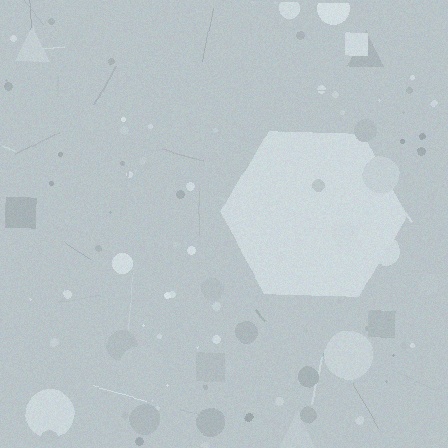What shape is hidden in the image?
A hexagon is hidden in the image.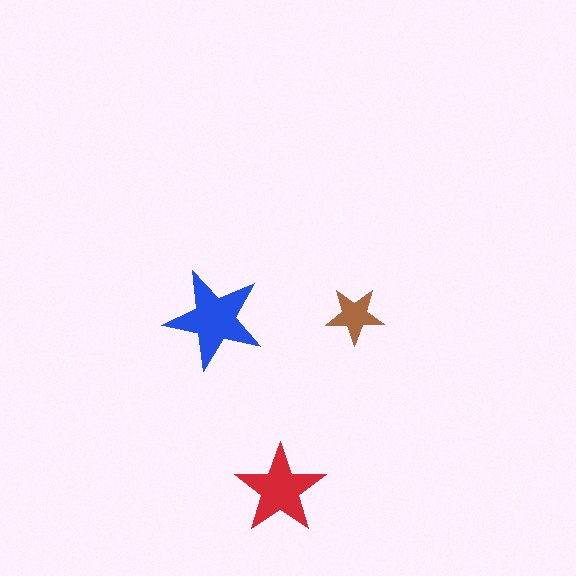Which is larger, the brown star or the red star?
The red one.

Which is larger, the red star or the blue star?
The blue one.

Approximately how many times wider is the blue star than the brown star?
About 1.5 times wider.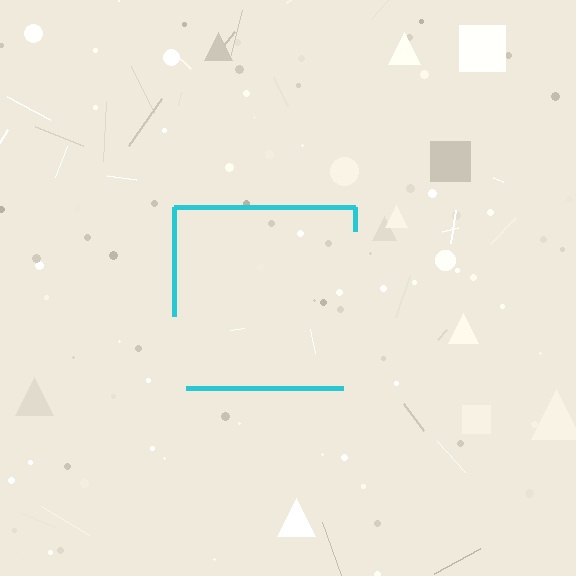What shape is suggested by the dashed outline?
The dashed outline suggests a square.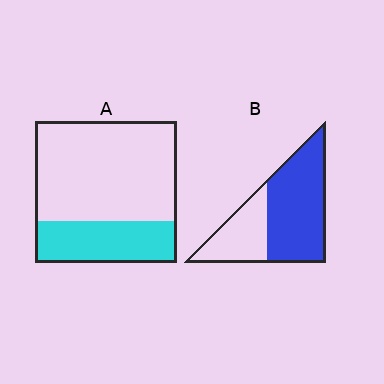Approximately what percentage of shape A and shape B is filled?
A is approximately 30% and B is approximately 65%.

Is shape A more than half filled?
No.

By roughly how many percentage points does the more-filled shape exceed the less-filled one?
By roughly 35 percentage points (B over A).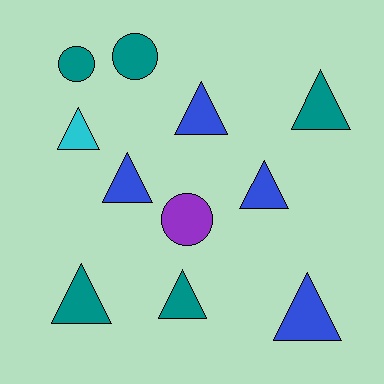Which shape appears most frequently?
Triangle, with 8 objects.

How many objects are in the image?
There are 11 objects.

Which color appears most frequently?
Teal, with 5 objects.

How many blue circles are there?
There are no blue circles.